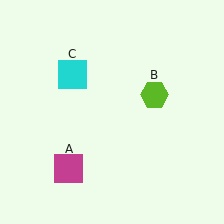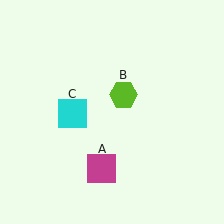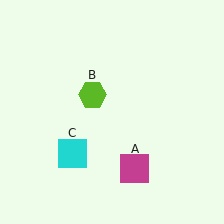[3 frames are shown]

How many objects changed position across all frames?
3 objects changed position: magenta square (object A), lime hexagon (object B), cyan square (object C).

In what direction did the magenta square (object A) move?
The magenta square (object A) moved right.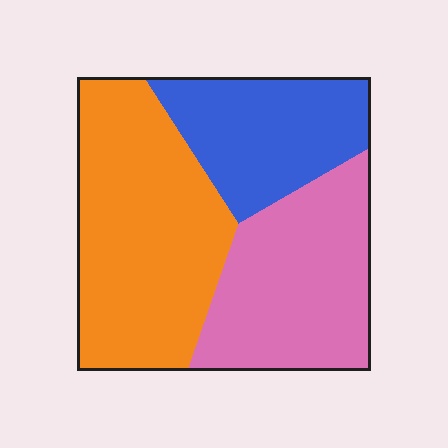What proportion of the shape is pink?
Pink covers around 35% of the shape.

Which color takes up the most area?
Orange, at roughly 45%.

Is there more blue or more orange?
Orange.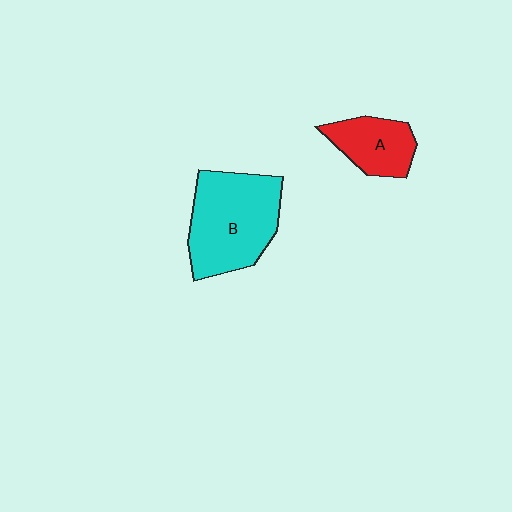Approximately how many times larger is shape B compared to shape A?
Approximately 1.9 times.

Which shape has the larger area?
Shape B (cyan).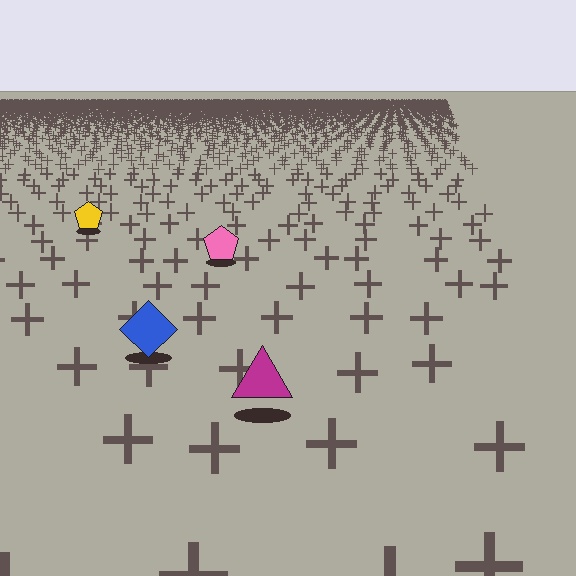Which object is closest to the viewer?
The magenta triangle is closest. The texture marks near it are larger and more spread out.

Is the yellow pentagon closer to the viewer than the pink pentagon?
No. The pink pentagon is closer — you can tell from the texture gradient: the ground texture is coarser near it.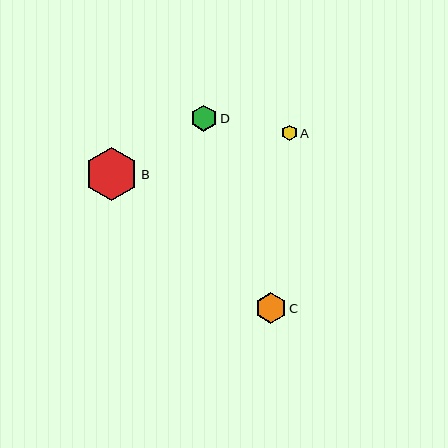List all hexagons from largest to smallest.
From largest to smallest: B, C, D, A.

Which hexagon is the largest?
Hexagon B is the largest with a size of approximately 53 pixels.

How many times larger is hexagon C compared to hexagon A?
Hexagon C is approximately 2.0 times the size of hexagon A.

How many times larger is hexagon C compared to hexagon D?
Hexagon C is approximately 1.2 times the size of hexagon D.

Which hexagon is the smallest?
Hexagon A is the smallest with a size of approximately 15 pixels.